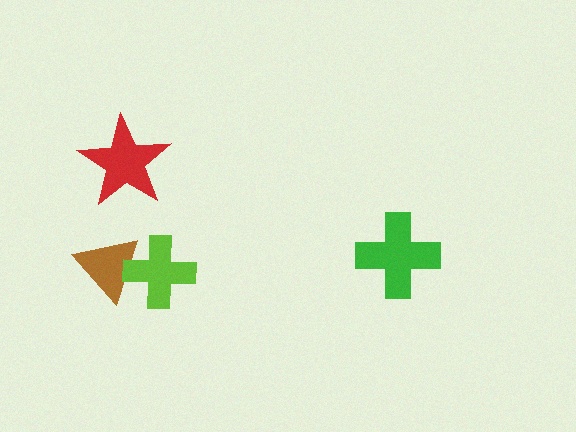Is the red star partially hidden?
No, no other shape covers it.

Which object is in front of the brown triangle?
The lime cross is in front of the brown triangle.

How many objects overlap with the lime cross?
1 object overlaps with the lime cross.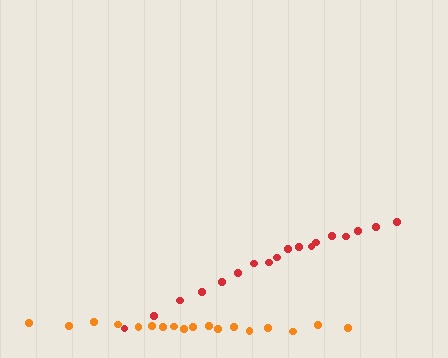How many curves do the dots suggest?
There are 2 distinct paths.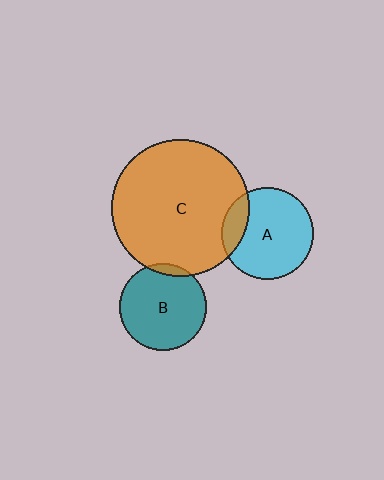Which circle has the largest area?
Circle C (orange).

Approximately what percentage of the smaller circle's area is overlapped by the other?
Approximately 15%.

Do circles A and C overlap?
Yes.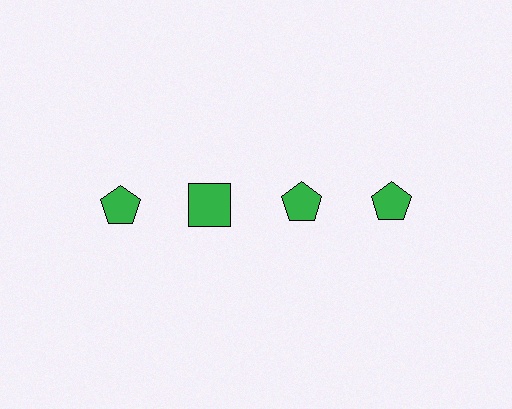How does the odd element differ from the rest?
It has a different shape: square instead of pentagon.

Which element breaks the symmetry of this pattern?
The green square in the top row, second from left column breaks the symmetry. All other shapes are green pentagons.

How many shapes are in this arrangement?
There are 4 shapes arranged in a grid pattern.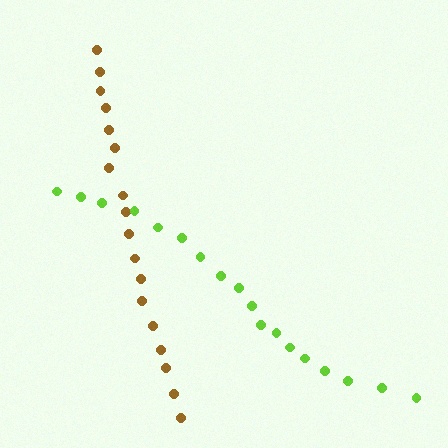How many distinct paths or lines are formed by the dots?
There are 2 distinct paths.